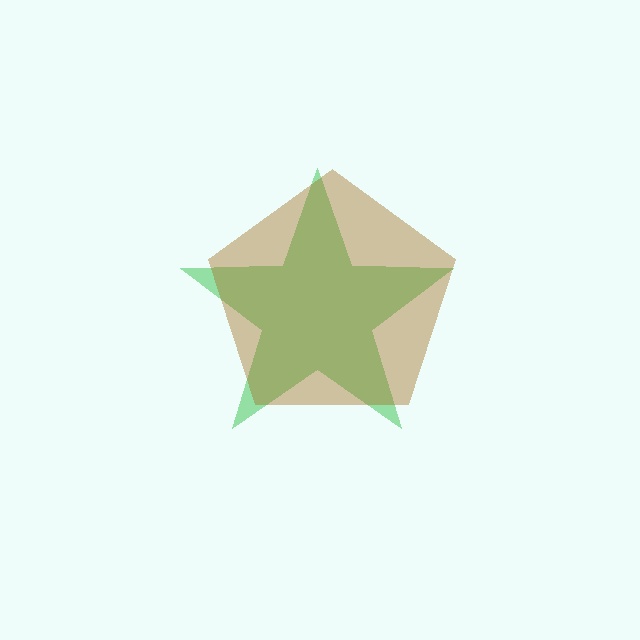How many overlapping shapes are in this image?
There are 2 overlapping shapes in the image.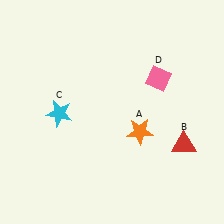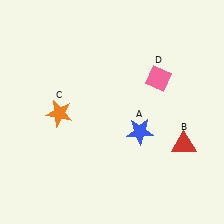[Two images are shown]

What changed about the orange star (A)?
In Image 1, A is orange. In Image 2, it changed to blue.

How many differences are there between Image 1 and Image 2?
There are 2 differences between the two images.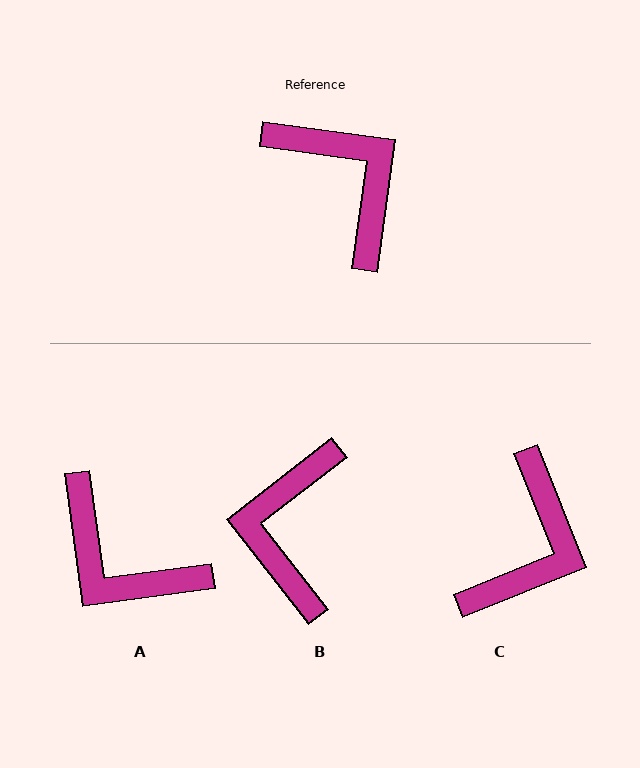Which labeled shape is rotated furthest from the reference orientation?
A, about 164 degrees away.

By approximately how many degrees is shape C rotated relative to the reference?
Approximately 60 degrees clockwise.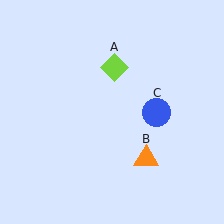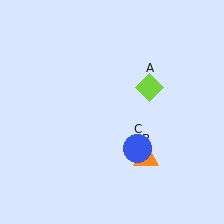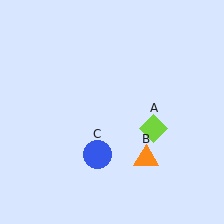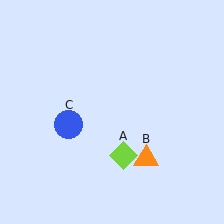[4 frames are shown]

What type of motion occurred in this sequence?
The lime diamond (object A), blue circle (object C) rotated clockwise around the center of the scene.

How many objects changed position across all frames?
2 objects changed position: lime diamond (object A), blue circle (object C).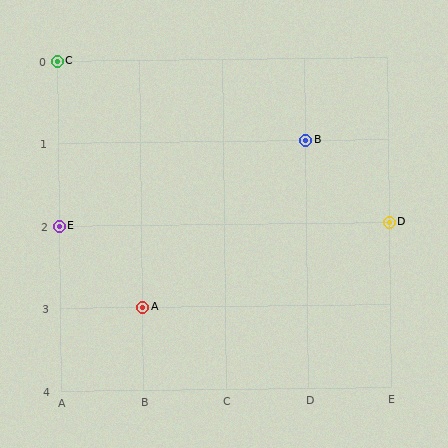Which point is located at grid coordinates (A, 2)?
Point E is at (A, 2).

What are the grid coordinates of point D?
Point D is at grid coordinates (E, 2).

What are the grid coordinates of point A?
Point A is at grid coordinates (B, 3).